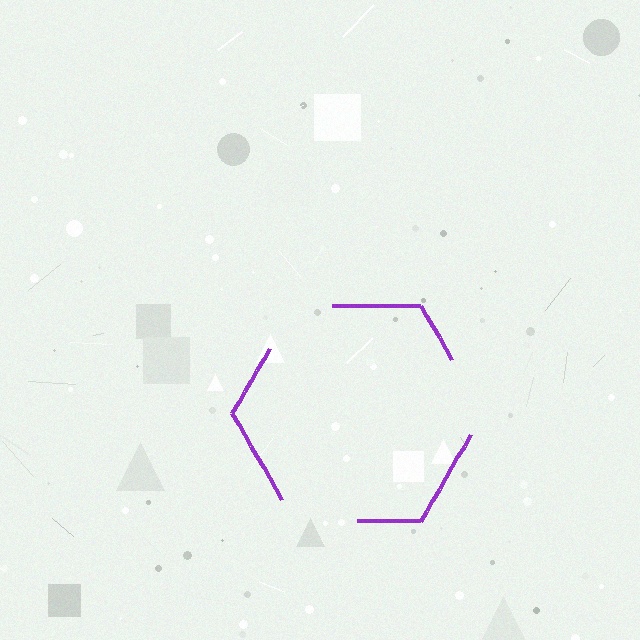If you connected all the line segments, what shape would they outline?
They would outline a hexagon.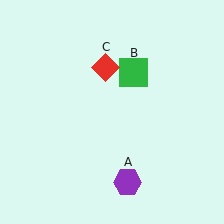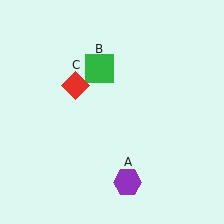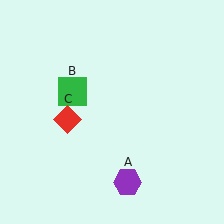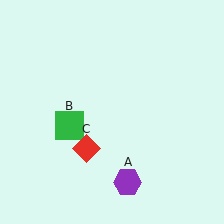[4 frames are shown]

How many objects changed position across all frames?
2 objects changed position: green square (object B), red diamond (object C).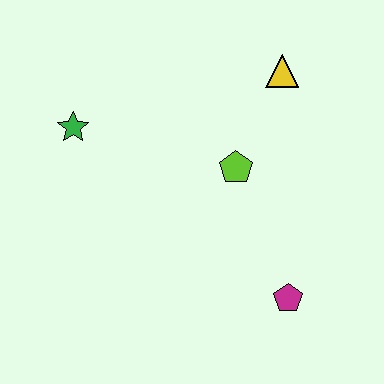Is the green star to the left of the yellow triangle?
Yes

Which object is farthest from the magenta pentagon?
The green star is farthest from the magenta pentagon.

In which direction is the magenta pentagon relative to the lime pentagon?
The magenta pentagon is below the lime pentagon.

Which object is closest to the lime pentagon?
The yellow triangle is closest to the lime pentagon.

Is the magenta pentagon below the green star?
Yes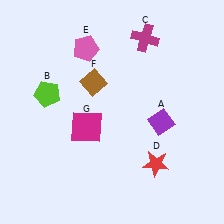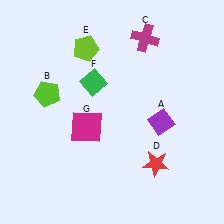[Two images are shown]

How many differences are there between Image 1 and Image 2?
There are 2 differences between the two images.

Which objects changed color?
E changed from pink to lime. F changed from brown to green.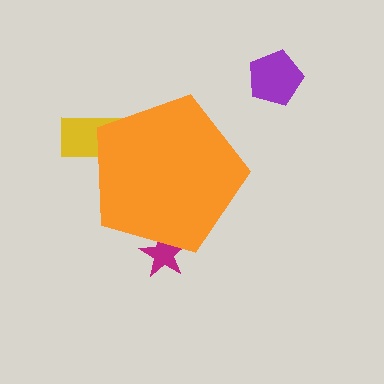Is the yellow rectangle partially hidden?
Yes, the yellow rectangle is partially hidden behind the orange pentagon.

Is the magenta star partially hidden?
Yes, the magenta star is partially hidden behind the orange pentagon.